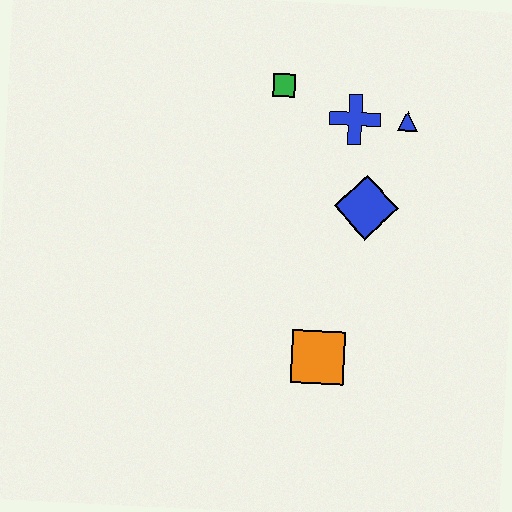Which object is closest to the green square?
The blue cross is closest to the green square.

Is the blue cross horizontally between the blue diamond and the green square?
Yes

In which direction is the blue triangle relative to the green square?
The blue triangle is to the right of the green square.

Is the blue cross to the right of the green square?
Yes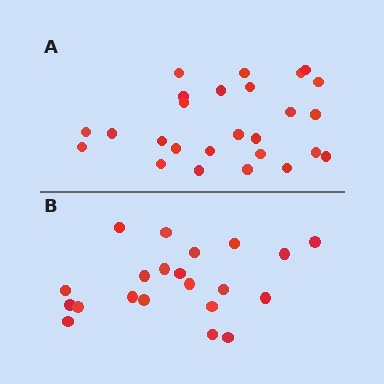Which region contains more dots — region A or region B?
Region A (the top region) has more dots.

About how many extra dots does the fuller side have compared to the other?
Region A has about 5 more dots than region B.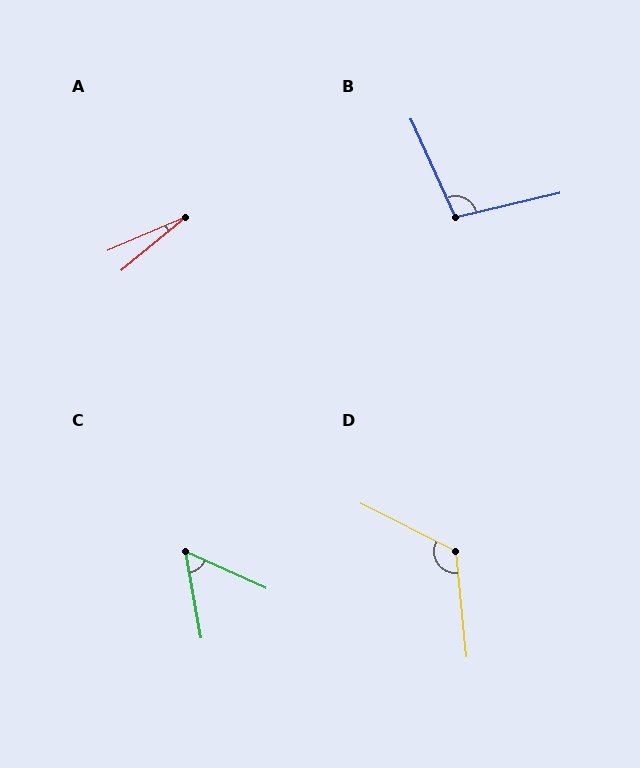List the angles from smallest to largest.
A (17°), C (55°), B (101°), D (122°).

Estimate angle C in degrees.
Approximately 55 degrees.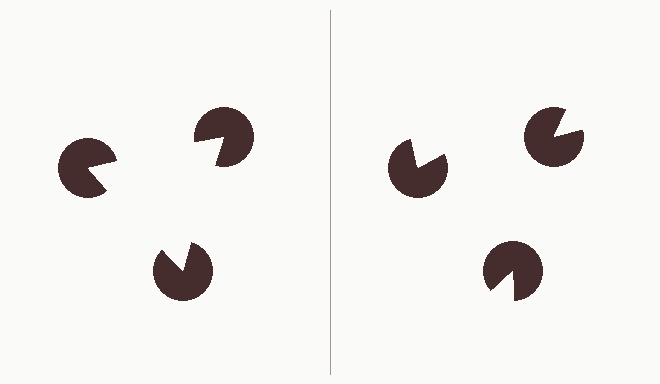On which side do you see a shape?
An illusory triangle appears on the left side. On the right side the wedge cuts are rotated, so no coherent shape forms.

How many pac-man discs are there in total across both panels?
6 — 3 on each side.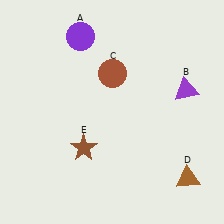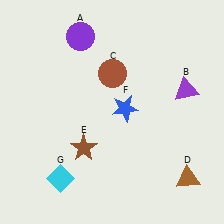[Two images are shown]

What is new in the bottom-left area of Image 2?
A cyan diamond (G) was added in the bottom-left area of Image 2.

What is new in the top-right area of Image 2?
A blue star (F) was added in the top-right area of Image 2.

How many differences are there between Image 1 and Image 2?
There are 2 differences between the two images.